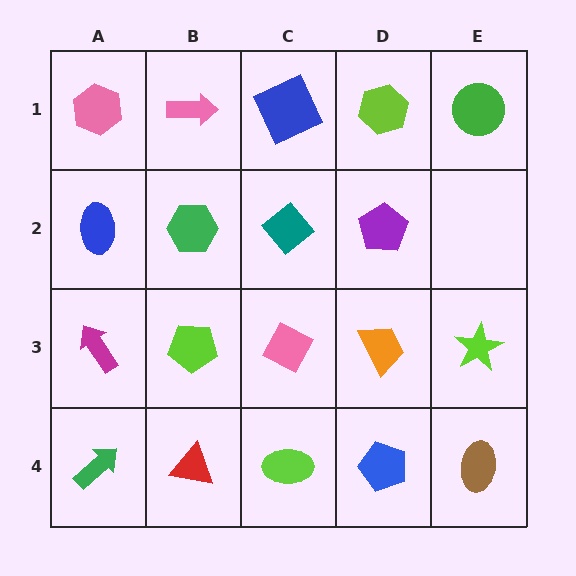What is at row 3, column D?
An orange trapezoid.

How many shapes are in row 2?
4 shapes.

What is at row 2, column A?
A blue ellipse.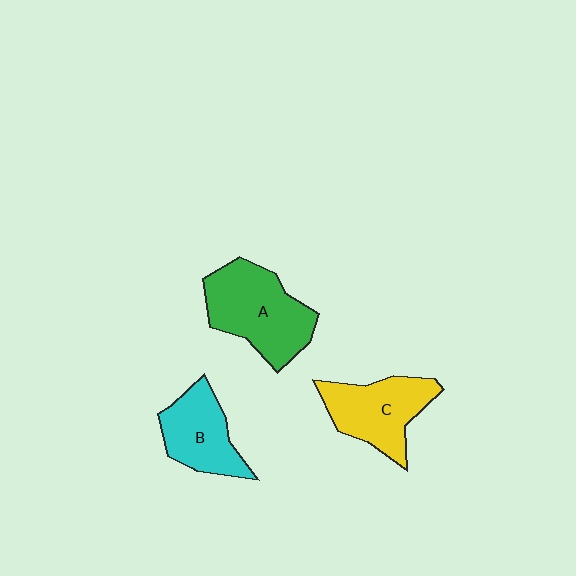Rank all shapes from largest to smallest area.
From largest to smallest: A (green), C (yellow), B (cyan).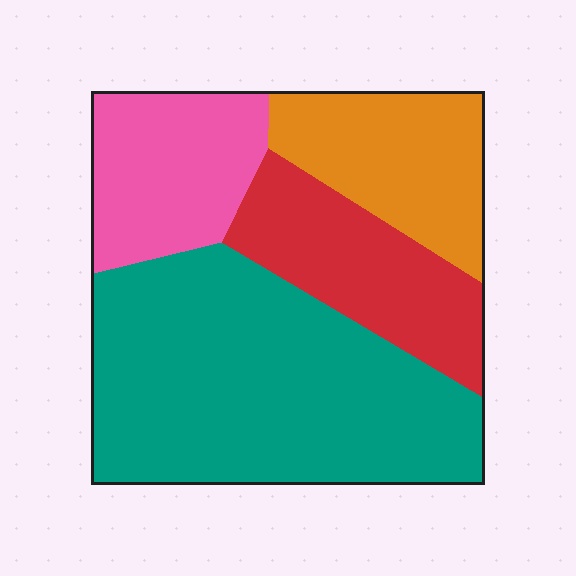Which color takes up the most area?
Teal, at roughly 45%.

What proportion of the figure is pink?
Pink covers about 15% of the figure.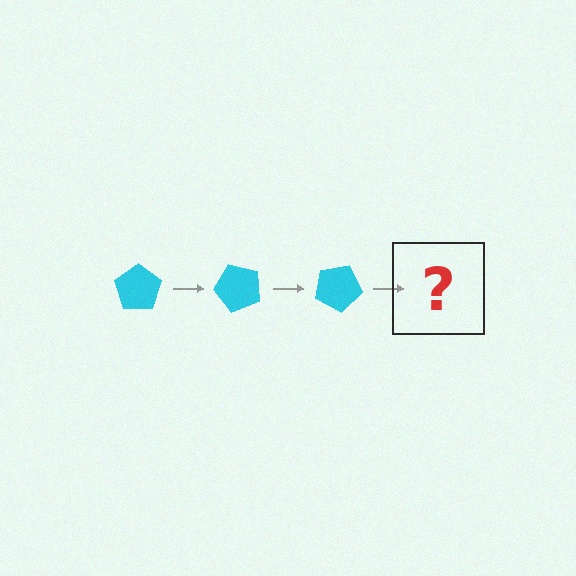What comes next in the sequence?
The next element should be a cyan pentagon rotated 150 degrees.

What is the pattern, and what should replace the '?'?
The pattern is that the pentagon rotates 50 degrees each step. The '?' should be a cyan pentagon rotated 150 degrees.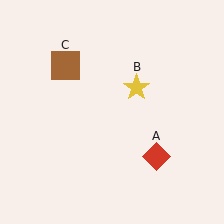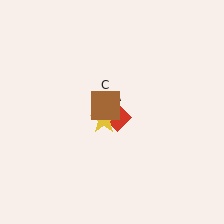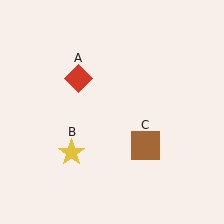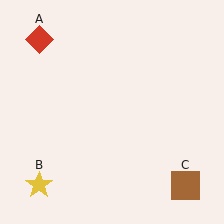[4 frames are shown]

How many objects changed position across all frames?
3 objects changed position: red diamond (object A), yellow star (object B), brown square (object C).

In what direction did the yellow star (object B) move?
The yellow star (object B) moved down and to the left.